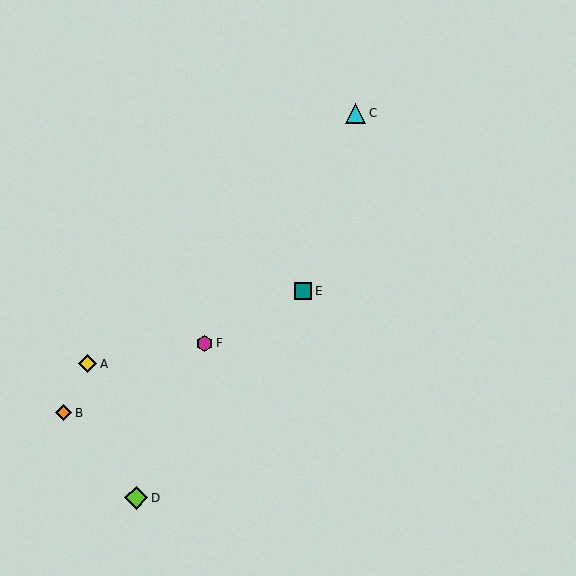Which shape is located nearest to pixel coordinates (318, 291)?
The teal square (labeled E) at (303, 291) is nearest to that location.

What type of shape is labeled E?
Shape E is a teal square.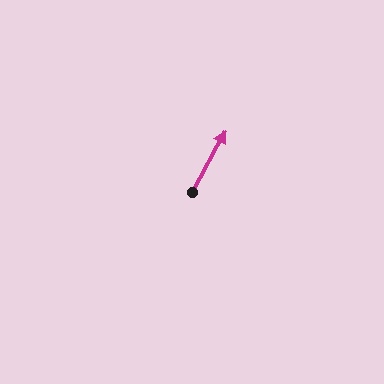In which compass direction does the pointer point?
Northeast.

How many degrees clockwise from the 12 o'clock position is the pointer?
Approximately 29 degrees.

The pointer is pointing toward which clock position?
Roughly 1 o'clock.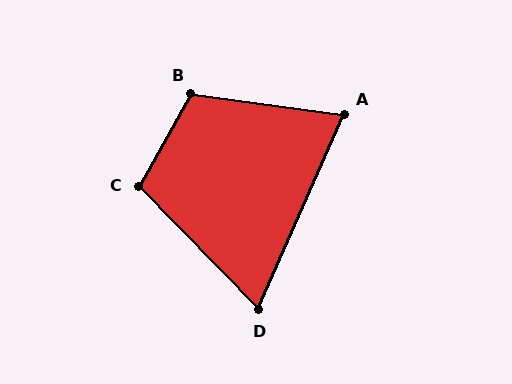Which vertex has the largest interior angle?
B, at approximately 112 degrees.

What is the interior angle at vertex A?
Approximately 74 degrees (acute).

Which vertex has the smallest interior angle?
D, at approximately 68 degrees.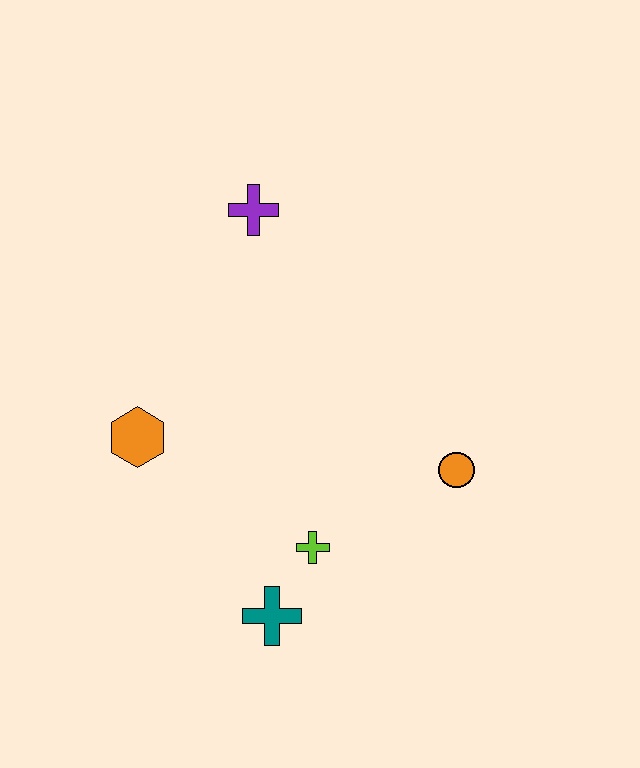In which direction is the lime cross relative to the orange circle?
The lime cross is to the left of the orange circle.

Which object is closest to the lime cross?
The teal cross is closest to the lime cross.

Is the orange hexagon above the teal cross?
Yes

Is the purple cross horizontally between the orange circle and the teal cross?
No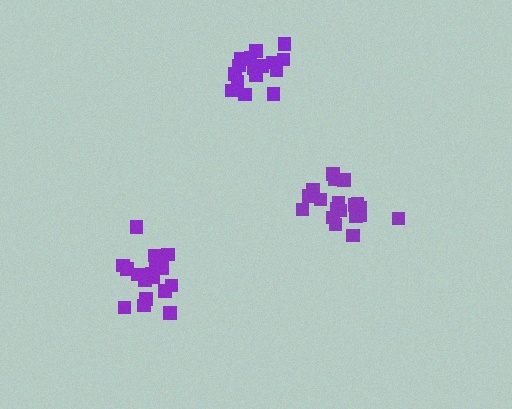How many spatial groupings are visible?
There are 3 spatial groupings.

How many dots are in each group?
Group 1: 16 dots, Group 2: 18 dots, Group 3: 19 dots (53 total).